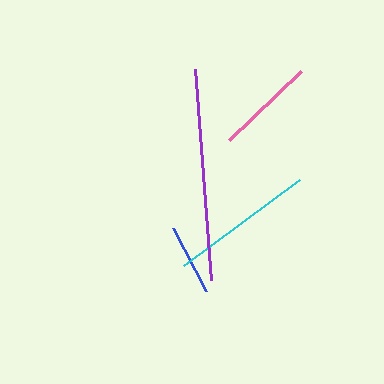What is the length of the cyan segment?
The cyan segment is approximately 144 pixels long.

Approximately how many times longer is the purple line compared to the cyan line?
The purple line is approximately 1.5 times the length of the cyan line.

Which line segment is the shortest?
The blue line is the shortest at approximately 71 pixels.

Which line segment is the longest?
The purple line is the longest at approximately 211 pixels.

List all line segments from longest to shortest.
From longest to shortest: purple, cyan, pink, blue.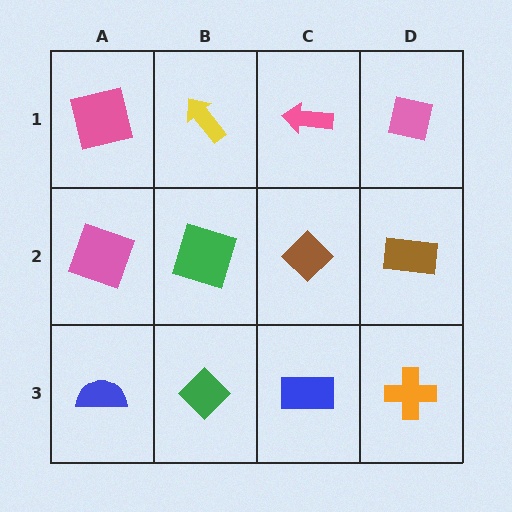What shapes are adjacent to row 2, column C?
A pink arrow (row 1, column C), a blue rectangle (row 3, column C), a green square (row 2, column B), a brown rectangle (row 2, column D).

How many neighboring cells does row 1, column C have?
3.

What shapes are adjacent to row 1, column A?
A pink square (row 2, column A), a yellow arrow (row 1, column B).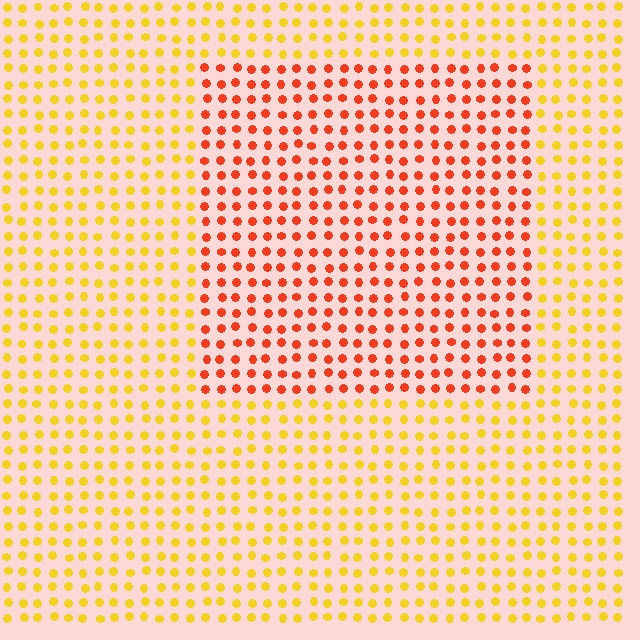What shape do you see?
I see a rectangle.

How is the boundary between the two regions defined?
The boundary is defined purely by a slight shift in hue (about 43 degrees). Spacing, size, and orientation are identical on both sides.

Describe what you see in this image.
The image is filled with small yellow elements in a uniform arrangement. A rectangle-shaped region is visible where the elements are tinted to a slightly different hue, forming a subtle color boundary.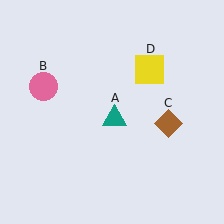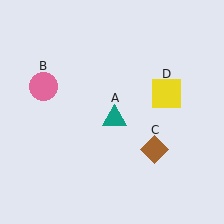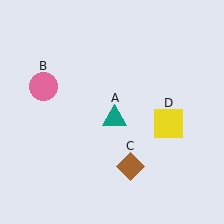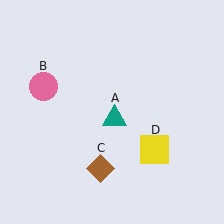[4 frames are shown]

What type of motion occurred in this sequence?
The brown diamond (object C), yellow square (object D) rotated clockwise around the center of the scene.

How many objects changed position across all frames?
2 objects changed position: brown diamond (object C), yellow square (object D).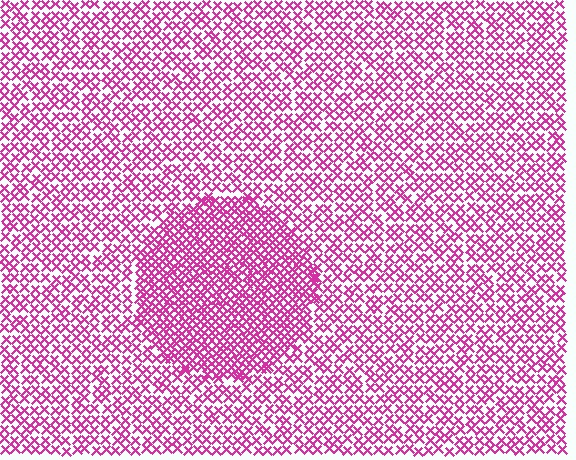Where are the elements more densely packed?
The elements are more densely packed inside the circle boundary.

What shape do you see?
I see a circle.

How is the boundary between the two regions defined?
The boundary is defined by a change in element density (approximately 1.8x ratio). All elements are the same color, size, and shape.